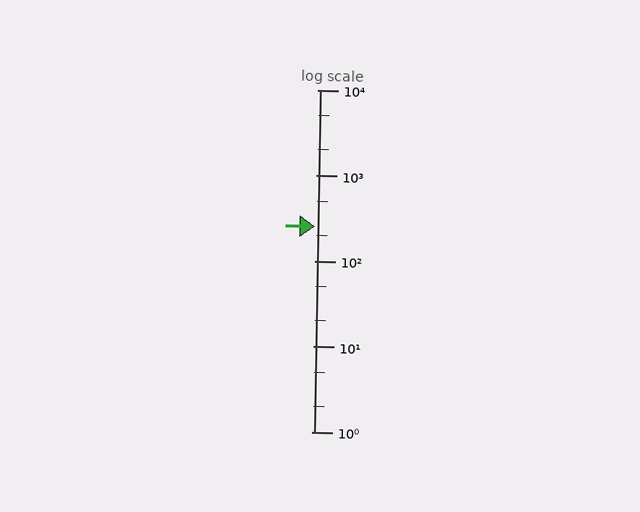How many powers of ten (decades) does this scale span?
The scale spans 4 decades, from 1 to 10000.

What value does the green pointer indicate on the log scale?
The pointer indicates approximately 250.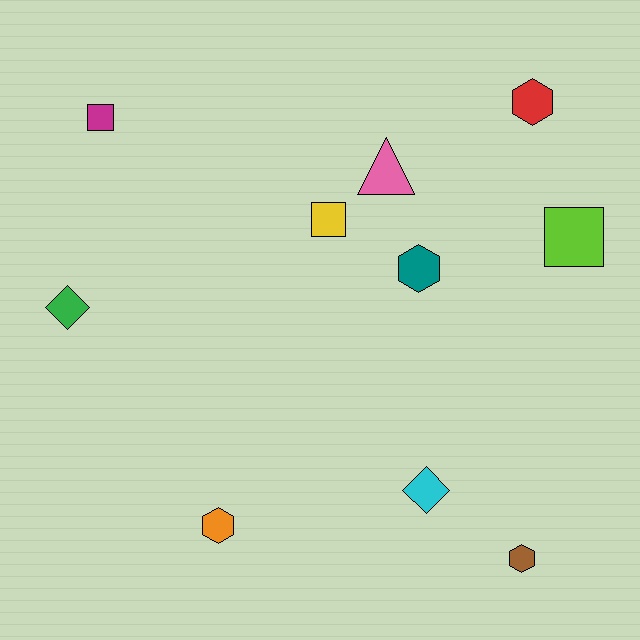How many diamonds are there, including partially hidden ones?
There are 2 diamonds.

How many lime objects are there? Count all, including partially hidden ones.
There is 1 lime object.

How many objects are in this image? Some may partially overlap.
There are 10 objects.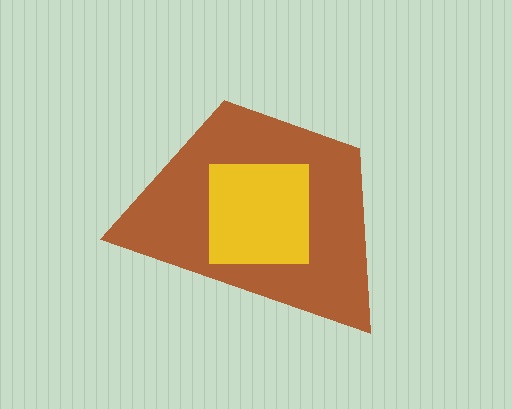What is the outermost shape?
The brown trapezoid.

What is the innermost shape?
The yellow square.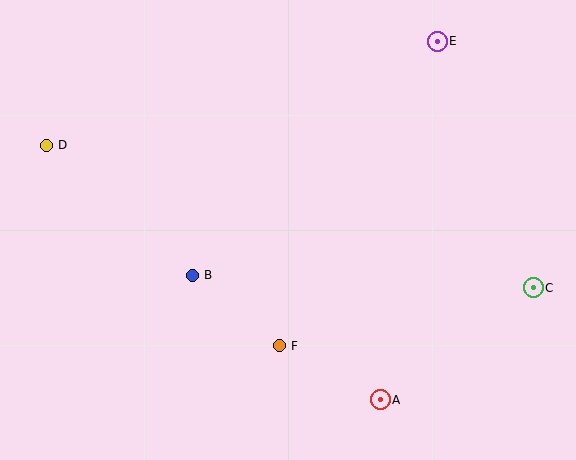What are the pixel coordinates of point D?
Point D is at (46, 145).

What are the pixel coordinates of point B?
Point B is at (192, 275).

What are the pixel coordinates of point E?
Point E is at (437, 41).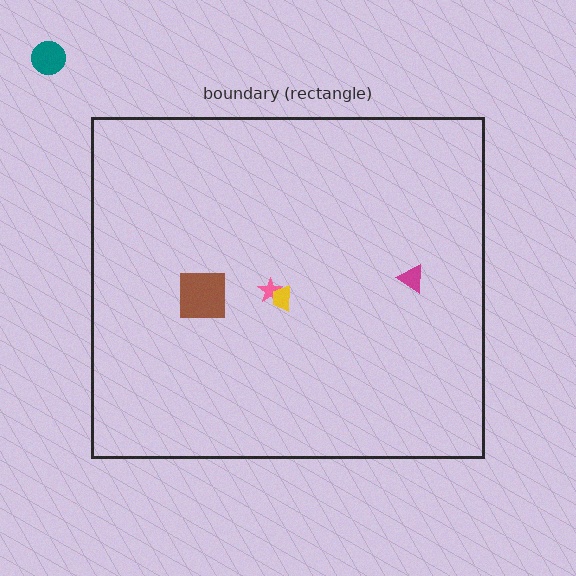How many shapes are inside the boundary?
4 inside, 1 outside.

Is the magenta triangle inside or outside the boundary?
Inside.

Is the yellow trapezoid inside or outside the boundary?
Inside.